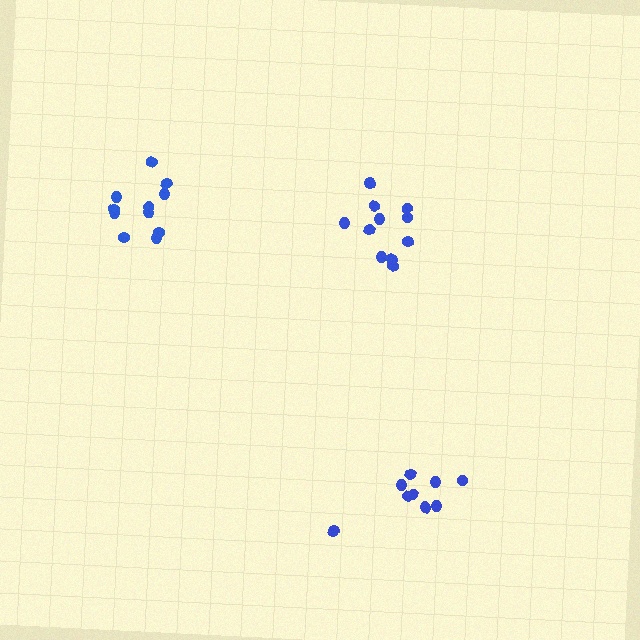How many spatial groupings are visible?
There are 3 spatial groupings.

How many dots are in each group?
Group 1: 11 dots, Group 2: 11 dots, Group 3: 9 dots (31 total).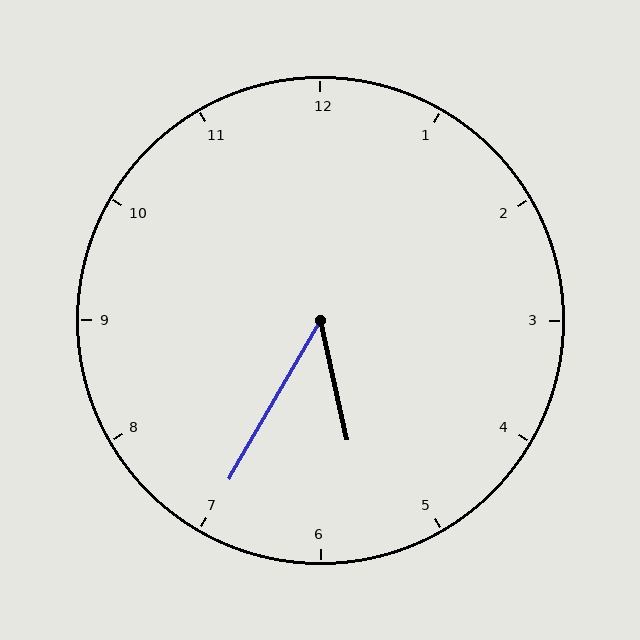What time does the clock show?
5:35.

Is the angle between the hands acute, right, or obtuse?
It is acute.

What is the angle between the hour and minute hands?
Approximately 42 degrees.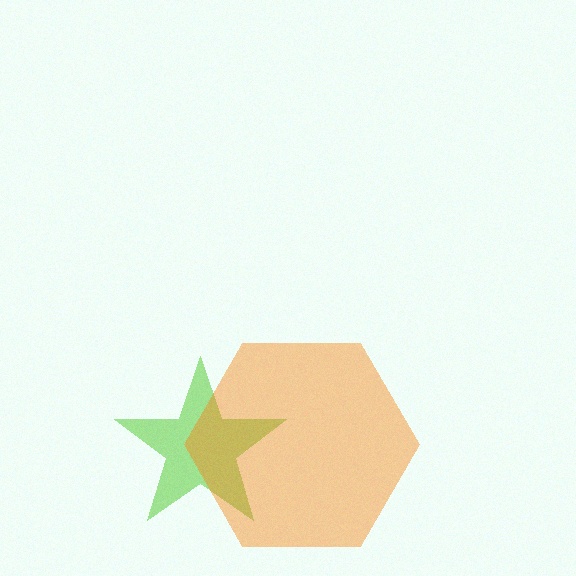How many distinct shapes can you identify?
There are 2 distinct shapes: a lime star, an orange hexagon.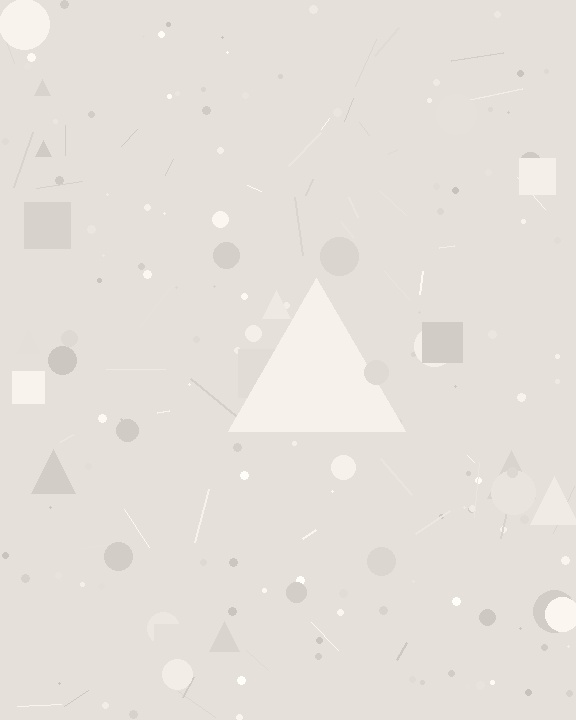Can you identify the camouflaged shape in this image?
The camouflaged shape is a triangle.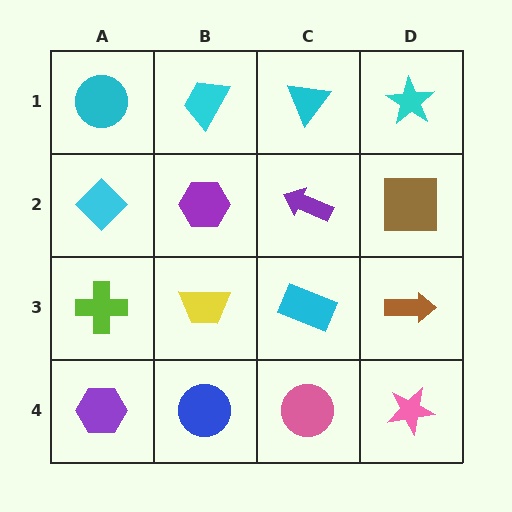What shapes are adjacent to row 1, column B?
A purple hexagon (row 2, column B), a cyan circle (row 1, column A), a cyan triangle (row 1, column C).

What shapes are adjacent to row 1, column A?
A cyan diamond (row 2, column A), a cyan trapezoid (row 1, column B).